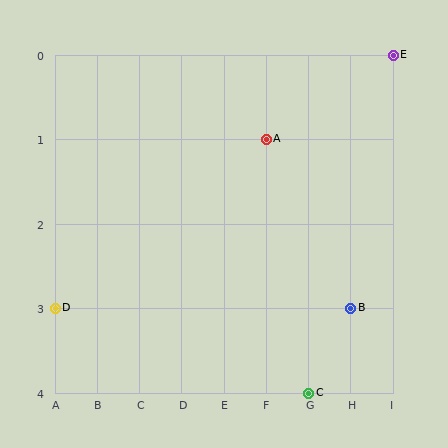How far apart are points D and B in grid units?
Points D and B are 7 columns apart.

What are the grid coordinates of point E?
Point E is at grid coordinates (I, 0).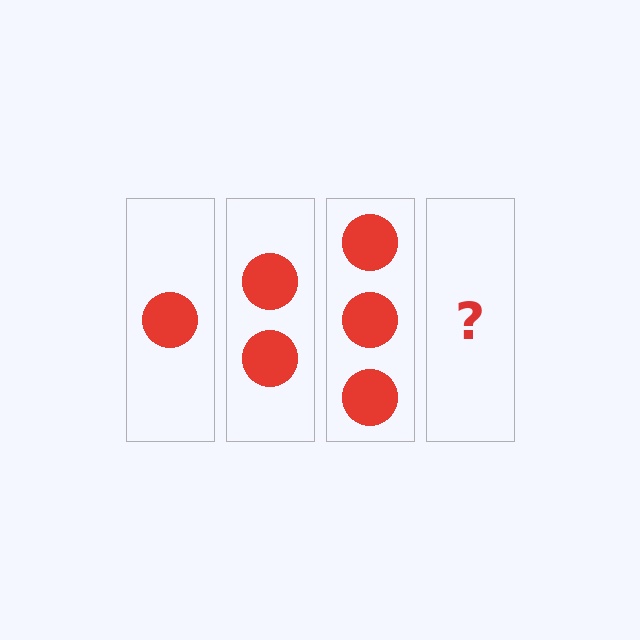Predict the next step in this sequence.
The next step is 4 circles.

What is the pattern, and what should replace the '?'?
The pattern is that each step adds one more circle. The '?' should be 4 circles.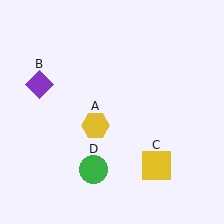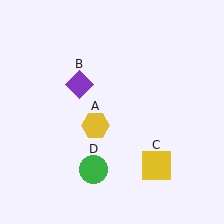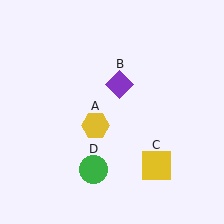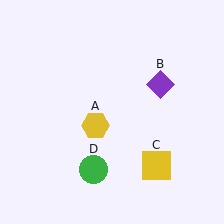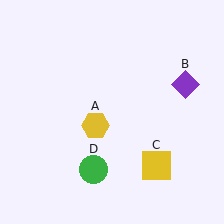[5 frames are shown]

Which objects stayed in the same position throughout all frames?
Yellow hexagon (object A) and yellow square (object C) and green circle (object D) remained stationary.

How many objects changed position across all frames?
1 object changed position: purple diamond (object B).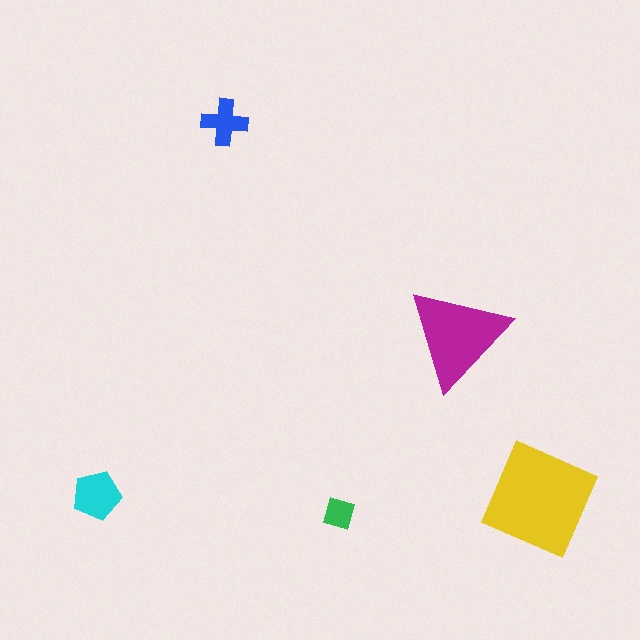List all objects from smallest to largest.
The green square, the blue cross, the cyan pentagon, the magenta triangle, the yellow diamond.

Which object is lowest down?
The green square is bottommost.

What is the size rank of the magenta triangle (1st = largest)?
2nd.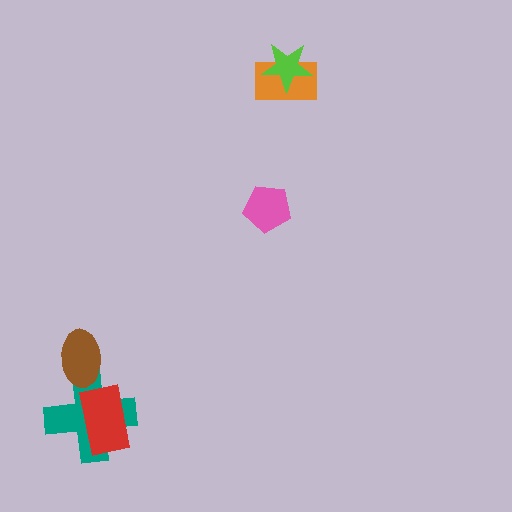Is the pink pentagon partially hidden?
No, no other shape covers it.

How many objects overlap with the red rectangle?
1 object overlaps with the red rectangle.